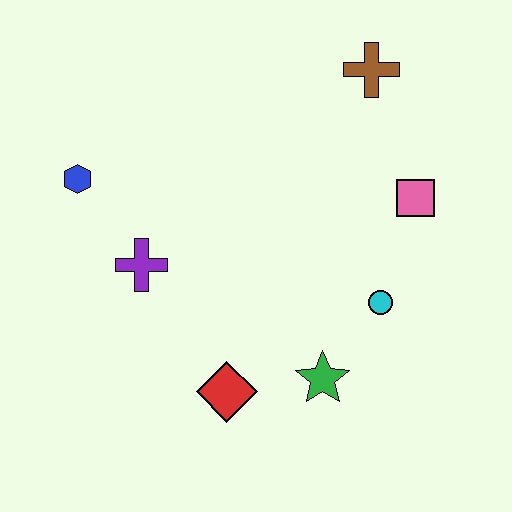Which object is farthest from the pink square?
The blue hexagon is farthest from the pink square.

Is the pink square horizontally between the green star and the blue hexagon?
No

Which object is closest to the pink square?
The cyan circle is closest to the pink square.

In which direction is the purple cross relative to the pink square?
The purple cross is to the left of the pink square.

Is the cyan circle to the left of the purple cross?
No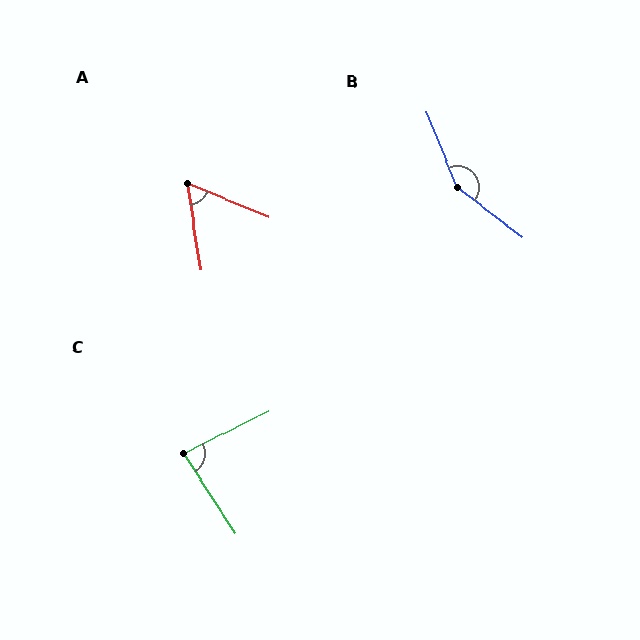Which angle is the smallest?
A, at approximately 59 degrees.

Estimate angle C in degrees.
Approximately 84 degrees.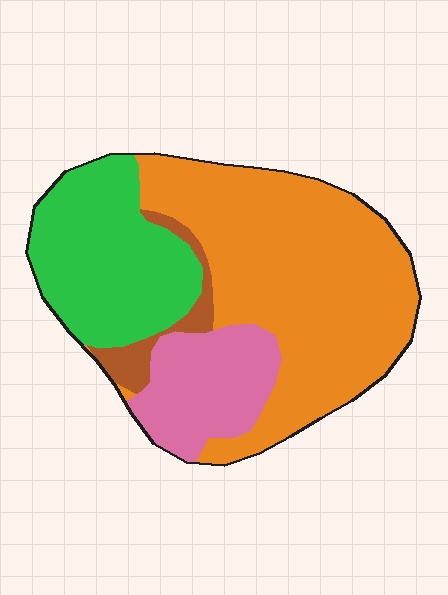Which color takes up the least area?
Brown, at roughly 5%.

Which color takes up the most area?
Orange, at roughly 50%.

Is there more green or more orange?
Orange.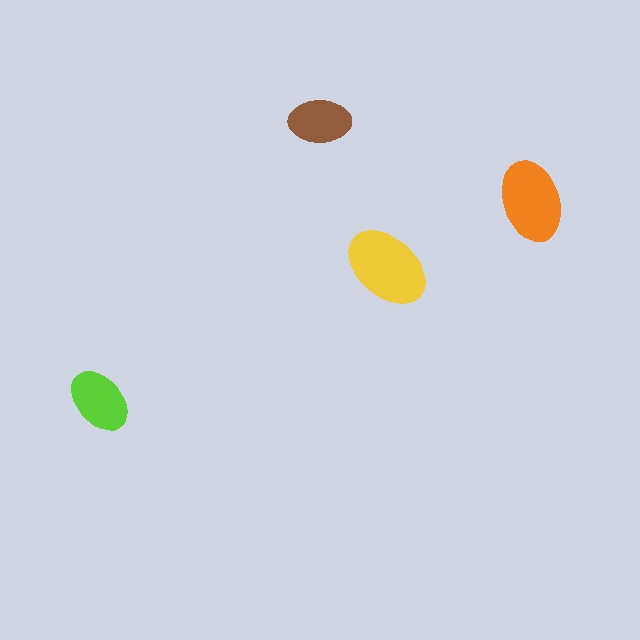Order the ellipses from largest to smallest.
the yellow one, the orange one, the lime one, the brown one.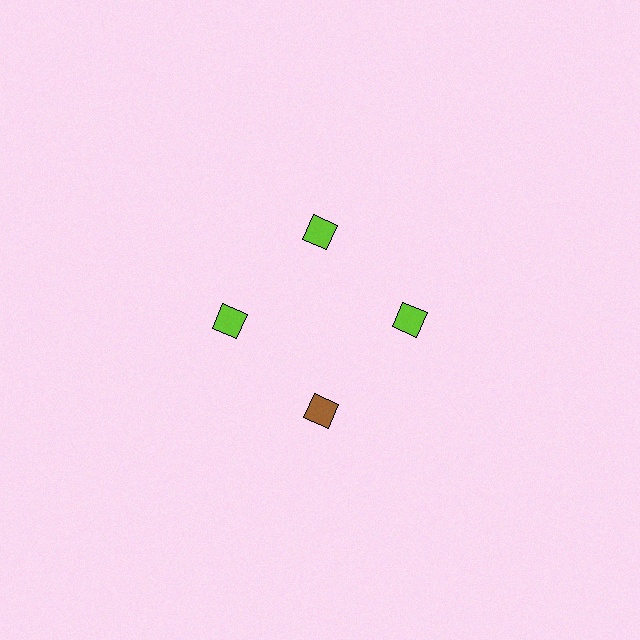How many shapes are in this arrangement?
There are 4 shapes arranged in a ring pattern.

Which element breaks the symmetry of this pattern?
The brown diamond at roughly the 6 o'clock position breaks the symmetry. All other shapes are lime diamonds.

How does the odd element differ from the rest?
It has a different color: brown instead of lime.